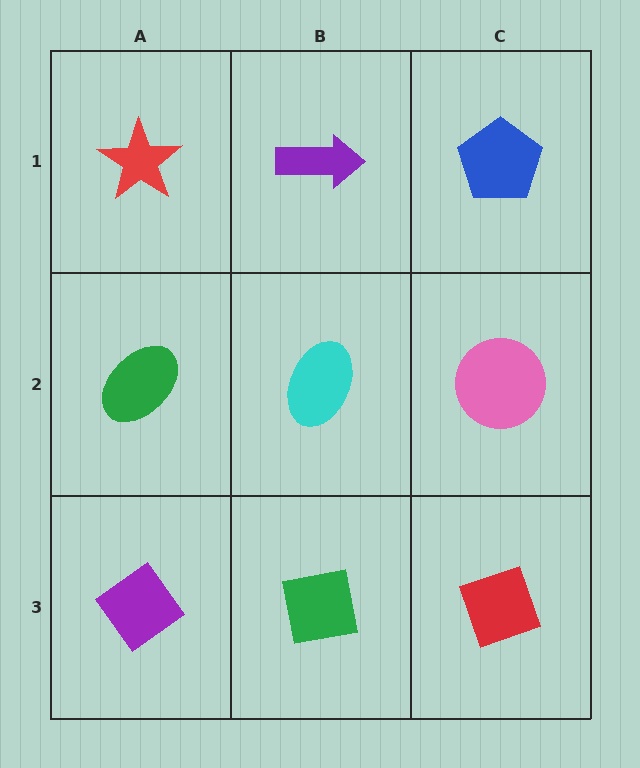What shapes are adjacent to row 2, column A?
A red star (row 1, column A), a purple diamond (row 3, column A), a cyan ellipse (row 2, column B).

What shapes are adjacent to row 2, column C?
A blue pentagon (row 1, column C), a red diamond (row 3, column C), a cyan ellipse (row 2, column B).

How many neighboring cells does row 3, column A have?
2.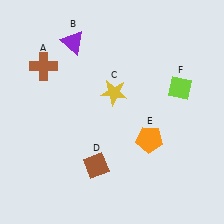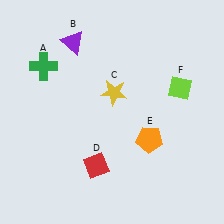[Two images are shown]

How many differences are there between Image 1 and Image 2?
There are 2 differences between the two images.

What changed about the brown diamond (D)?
In Image 1, D is brown. In Image 2, it changed to red.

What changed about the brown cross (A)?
In Image 1, A is brown. In Image 2, it changed to green.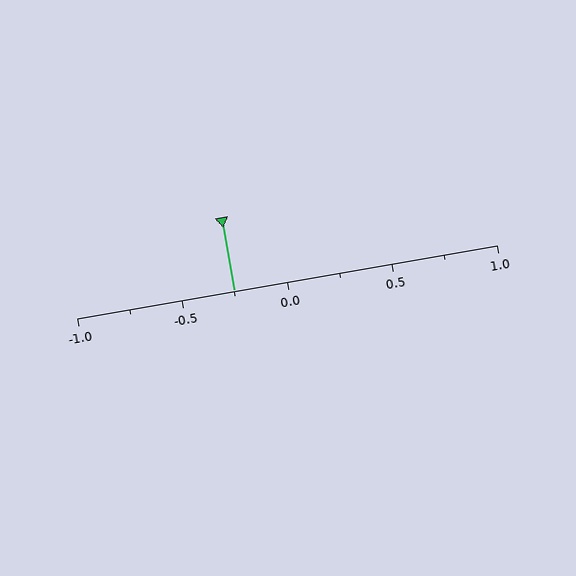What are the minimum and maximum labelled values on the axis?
The axis runs from -1.0 to 1.0.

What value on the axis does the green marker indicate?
The marker indicates approximately -0.25.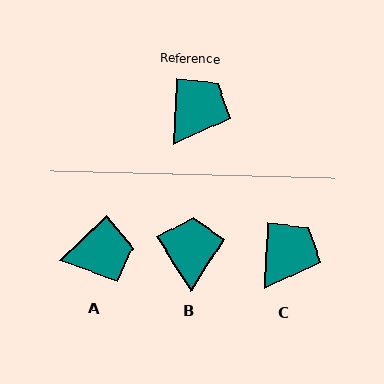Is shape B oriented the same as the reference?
No, it is off by about 34 degrees.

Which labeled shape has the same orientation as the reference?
C.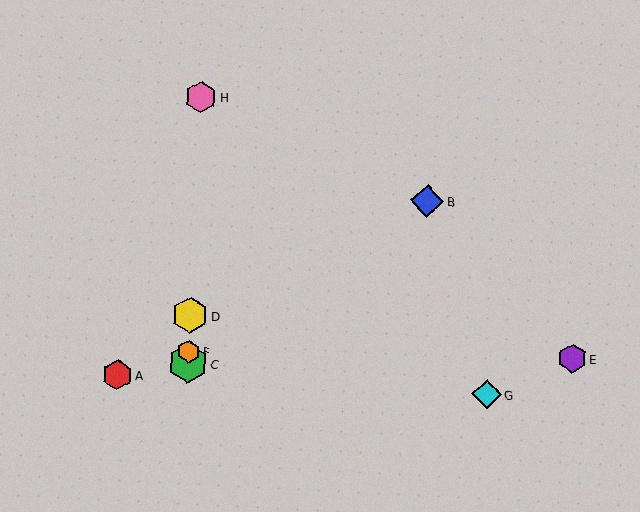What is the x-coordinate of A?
Object A is at x≈117.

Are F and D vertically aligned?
Yes, both are at x≈188.